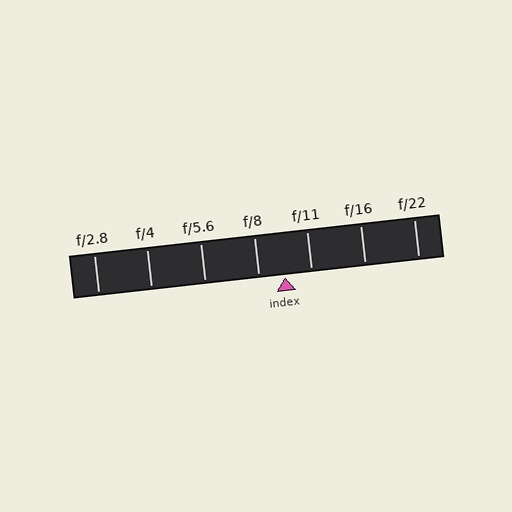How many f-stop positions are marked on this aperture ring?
There are 7 f-stop positions marked.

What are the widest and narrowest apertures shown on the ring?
The widest aperture shown is f/2.8 and the narrowest is f/22.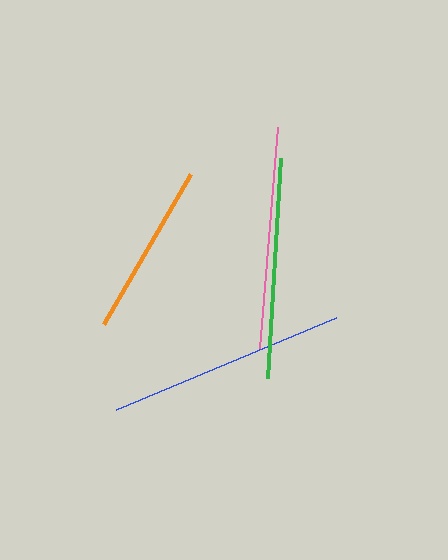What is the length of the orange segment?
The orange segment is approximately 174 pixels long.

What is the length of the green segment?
The green segment is approximately 221 pixels long.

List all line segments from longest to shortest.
From longest to shortest: blue, pink, green, orange.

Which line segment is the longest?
The blue line is the longest at approximately 238 pixels.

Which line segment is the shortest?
The orange line is the shortest at approximately 174 pixels.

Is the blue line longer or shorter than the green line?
The blue line is longer than the green line.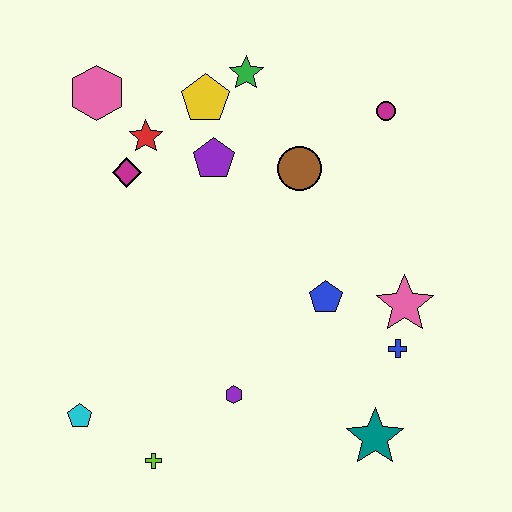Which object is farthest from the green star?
The lime cross is farthest from the green star.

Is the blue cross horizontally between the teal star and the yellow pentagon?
No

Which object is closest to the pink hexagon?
The red star is closest to the pink hexagon.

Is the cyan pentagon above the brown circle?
No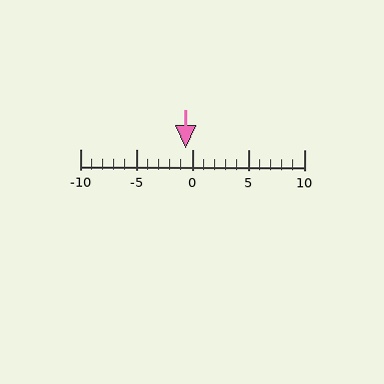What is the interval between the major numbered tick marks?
The major tick marks are spaced 5 units apart.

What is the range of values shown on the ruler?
The ruler shows values from -10 to 10.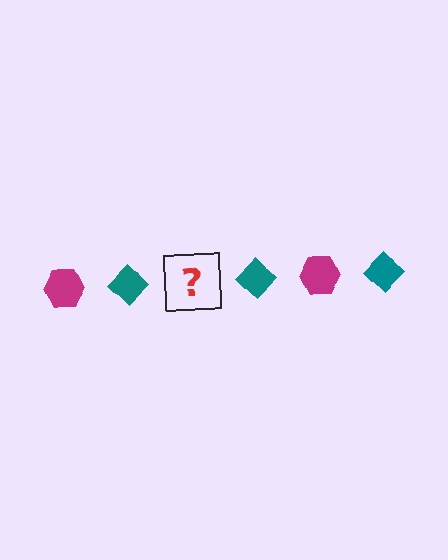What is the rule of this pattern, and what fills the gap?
The rule is that the pattern alternates between magenta hexagon and teal diamond. The gap should be filled with a magenta hexagon.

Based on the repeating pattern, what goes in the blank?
The blank should be a magenta hexagon.